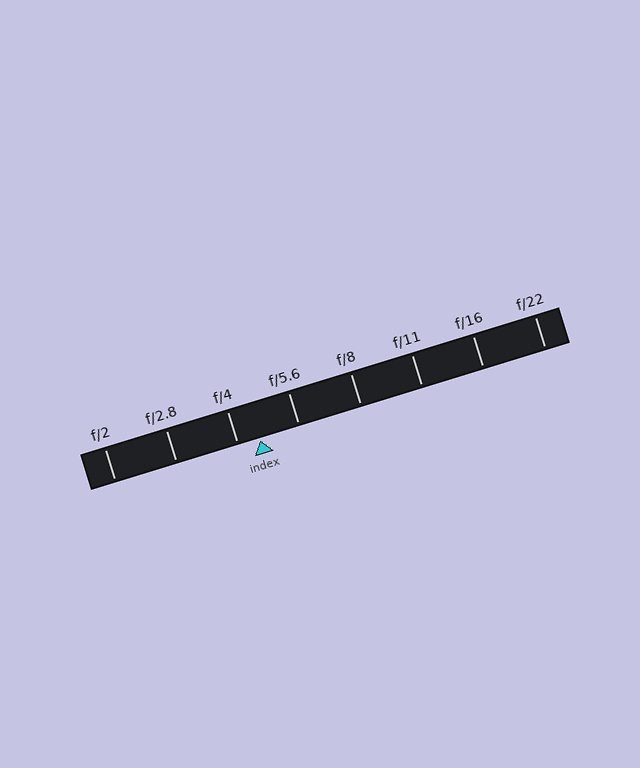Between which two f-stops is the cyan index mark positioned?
The index mark is between f/4 and f/5.6.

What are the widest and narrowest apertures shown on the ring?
The widest aperture shown is f/2 and the narrowest is f/22.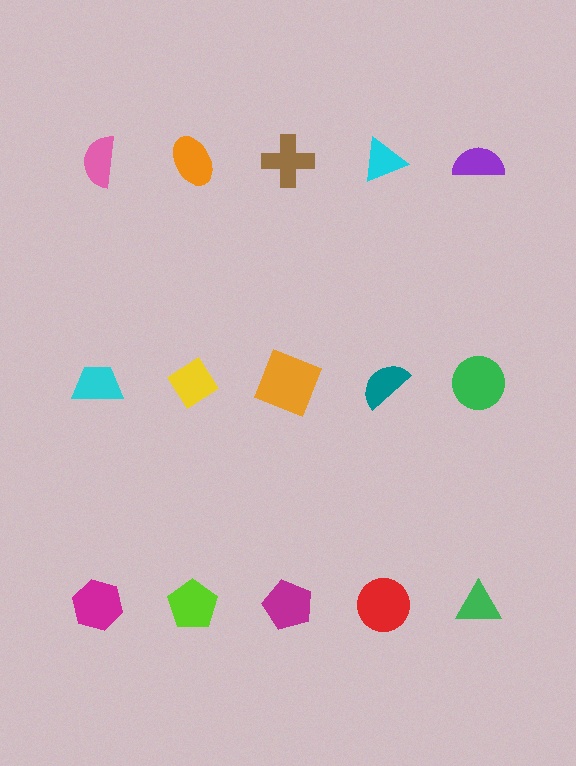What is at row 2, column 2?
A yellow diamond.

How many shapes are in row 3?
5 shapes.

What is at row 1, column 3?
A brown cross.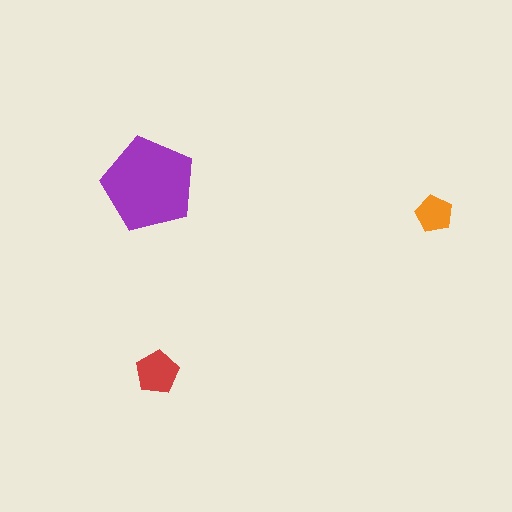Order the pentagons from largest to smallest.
the purple one, the red one, the orange one.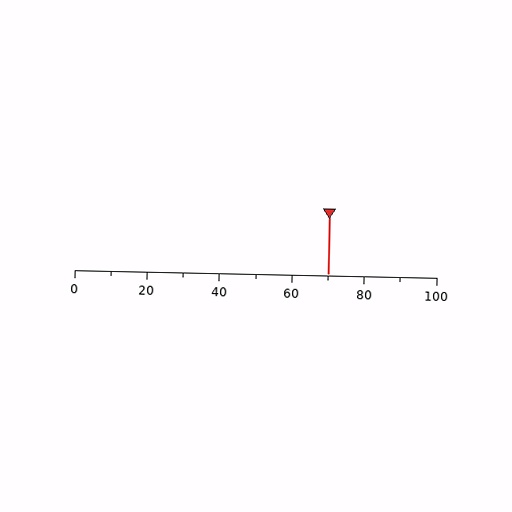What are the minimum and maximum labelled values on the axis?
The axis runs from 0 to 100.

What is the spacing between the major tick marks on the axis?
The major ticks are spaced 20 apart.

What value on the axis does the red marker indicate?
The marker indicates approximately 70.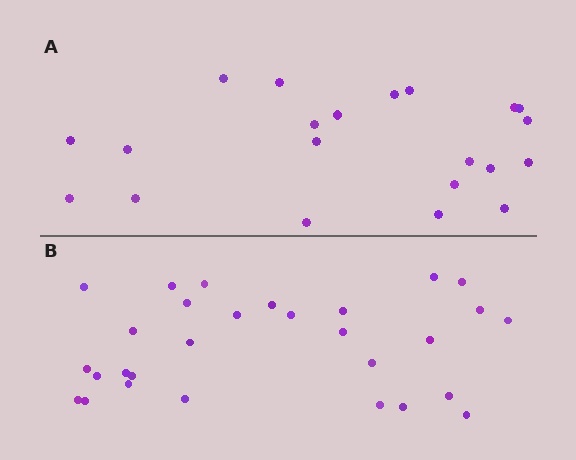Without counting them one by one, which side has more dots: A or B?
Region B (the bottom region) has more dots.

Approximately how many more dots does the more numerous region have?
Region B has roughly 8 or so more dots than region A.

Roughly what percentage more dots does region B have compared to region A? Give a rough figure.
About 40% more.